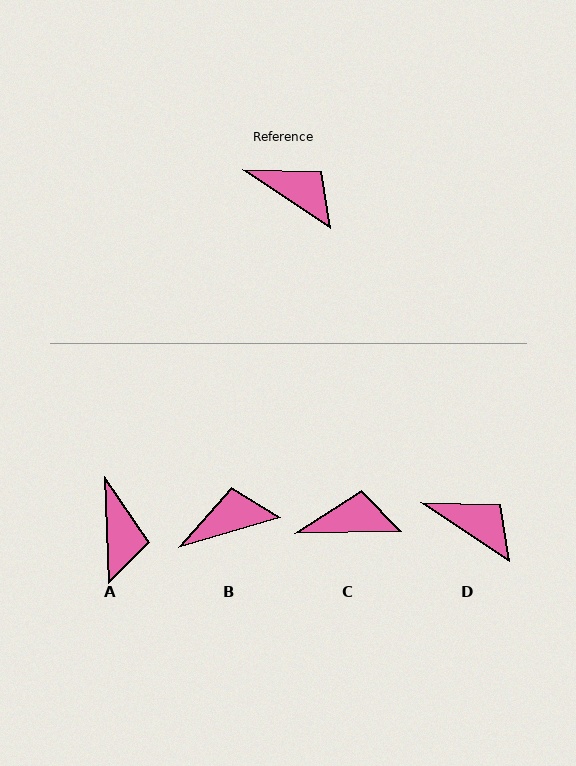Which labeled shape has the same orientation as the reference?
D.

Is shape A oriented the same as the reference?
No, it is off by about 54 degrees.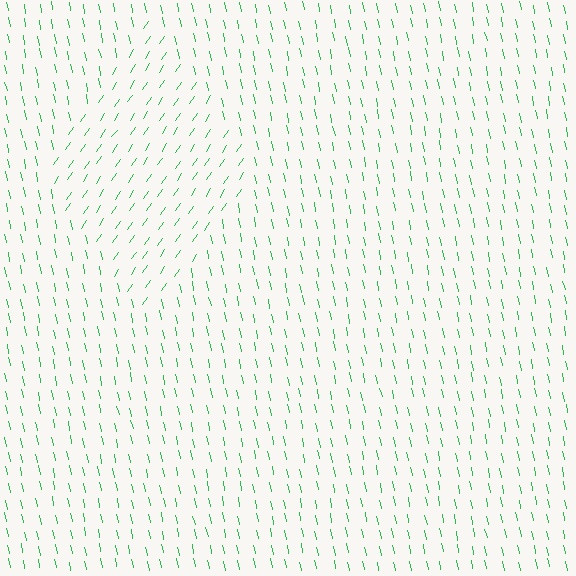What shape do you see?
I see a diamond.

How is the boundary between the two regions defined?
The boundary is defined purely by a change in line orientation (approximately 45 degrees difference). All lines are the same color and thickness.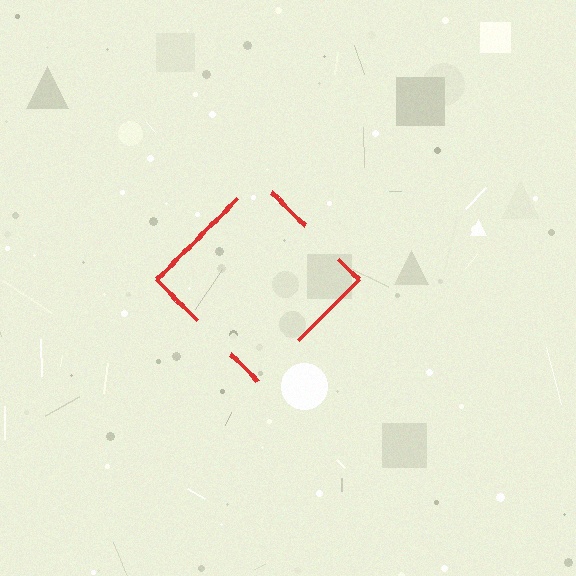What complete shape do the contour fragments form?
The contour fragments form a diamond.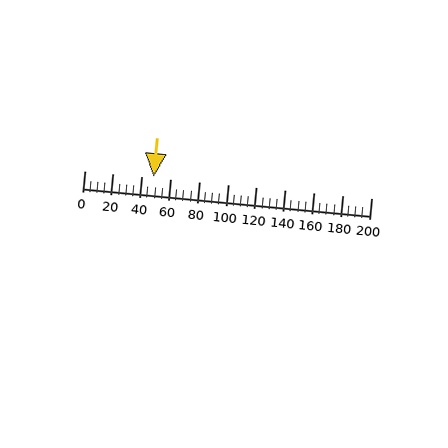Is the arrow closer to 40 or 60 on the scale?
The arrow is closer to 40.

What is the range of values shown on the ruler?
The ruler shows values from 0 to 200.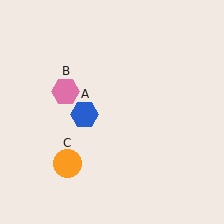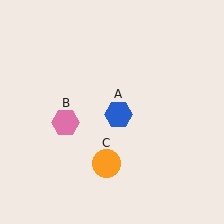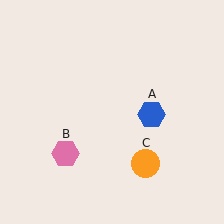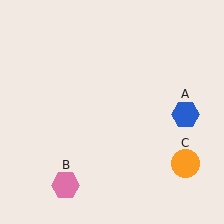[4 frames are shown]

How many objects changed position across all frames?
3 objects changed position: blue hexagon (object A), pink hexagon (object B), orange circle (object C).